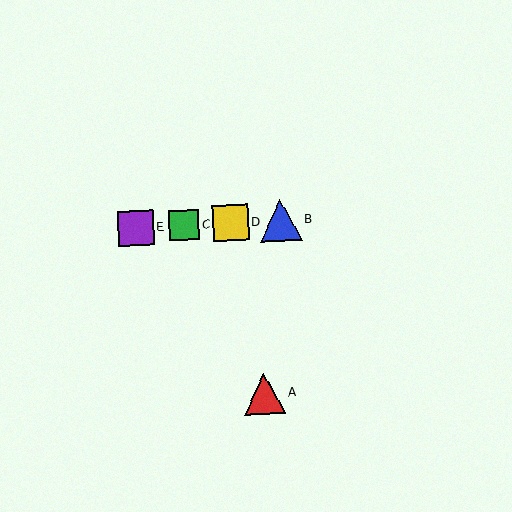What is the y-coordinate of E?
Object E is at y≈228.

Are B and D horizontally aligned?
Yes, both are at y≈220.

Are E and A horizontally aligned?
No, E is at y≈228 and A is at y≈394.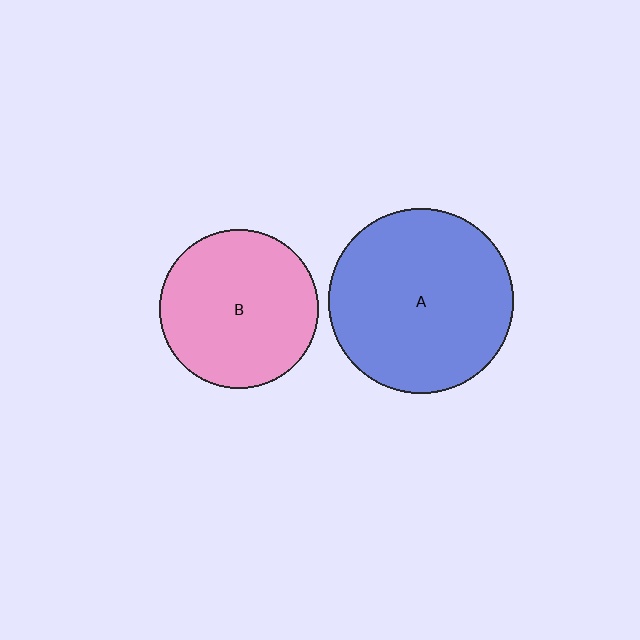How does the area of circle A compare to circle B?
Approximately 1.4 times.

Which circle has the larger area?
Circle A (blue).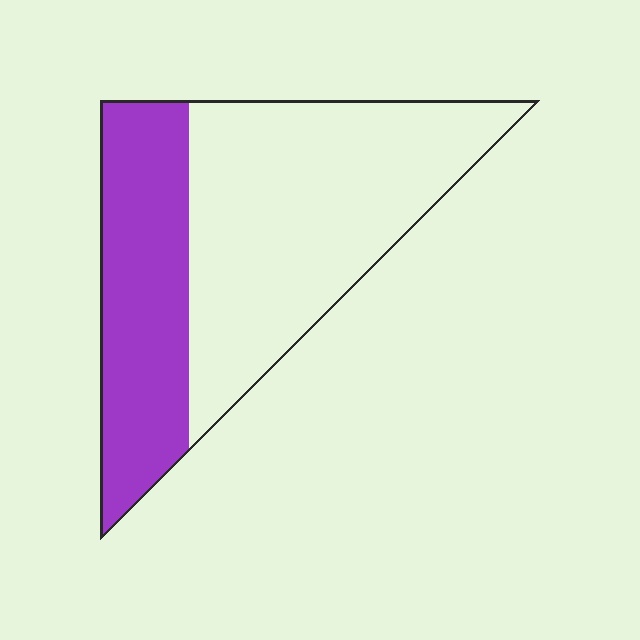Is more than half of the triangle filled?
No.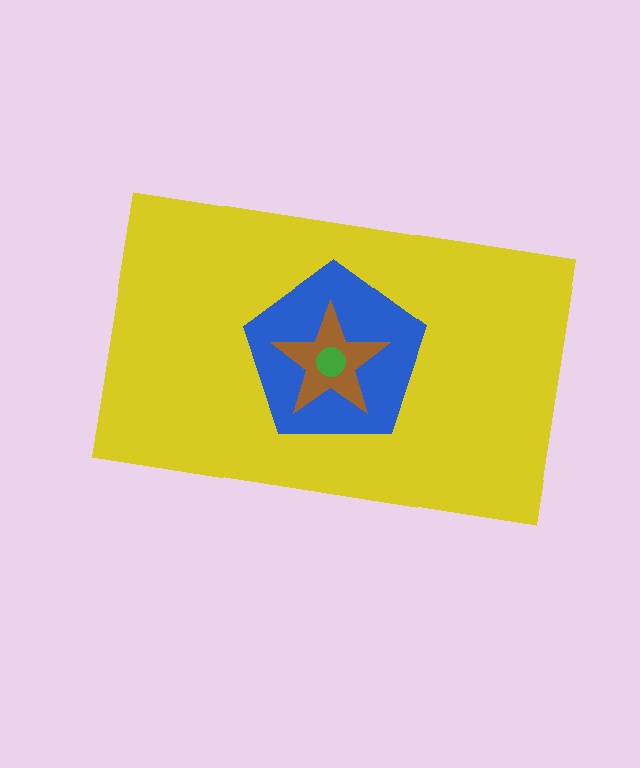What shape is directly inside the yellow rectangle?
The blue pentagon.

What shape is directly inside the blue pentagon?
The brown star.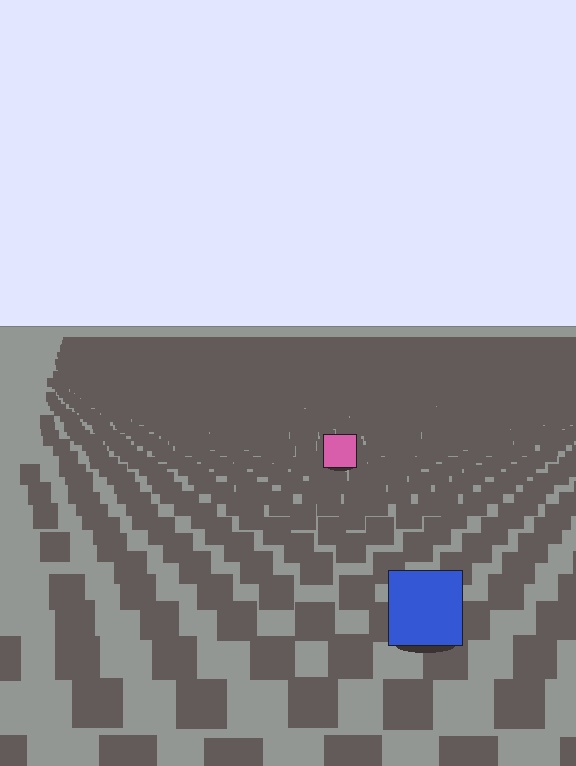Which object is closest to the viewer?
The blue square is closest. The texture marks near it are larger and more spread out.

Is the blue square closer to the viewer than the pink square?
Yes. The blue square is closer — you can tell from the texture gradient: the ground texture is coarser near it.